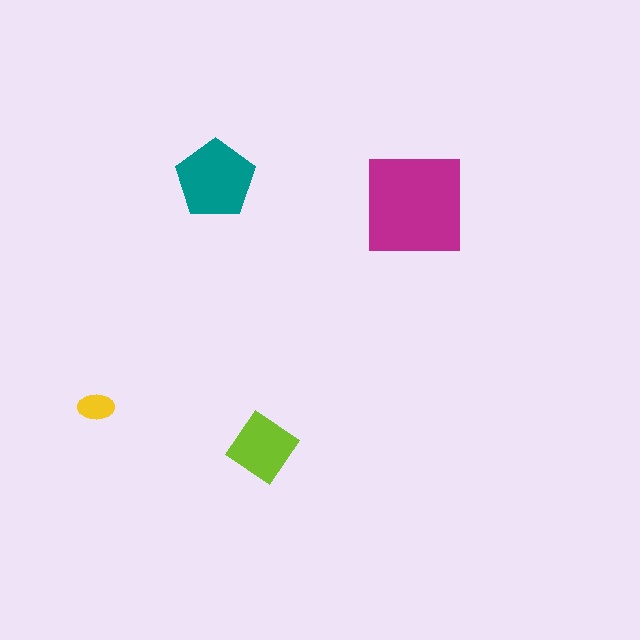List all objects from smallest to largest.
The yellow ellipse, the lime diamond, the teal pentagon, the magenta square.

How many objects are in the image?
There are 4 objects in the image.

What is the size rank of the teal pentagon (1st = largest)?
2nd.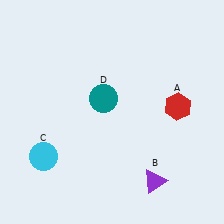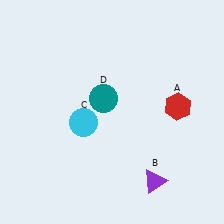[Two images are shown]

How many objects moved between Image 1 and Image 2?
1 object moved between the two images.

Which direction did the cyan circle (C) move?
The cyan circle (C) moved right.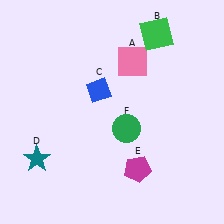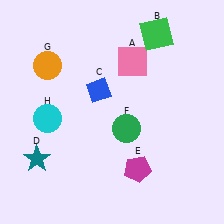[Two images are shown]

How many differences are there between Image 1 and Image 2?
There are 2 differences between the two images.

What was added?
An orange circle (G), a cyan circle (H) were added in Image 2.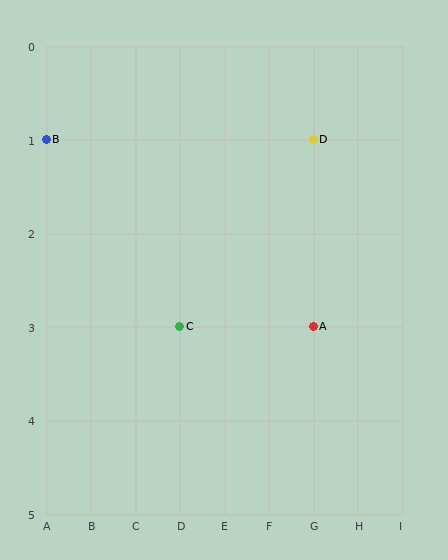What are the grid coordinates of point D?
Point D is at grid coordinates (G, 1).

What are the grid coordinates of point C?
Point C is at grid coordinates (D, 3).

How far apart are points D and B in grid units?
Points D and B are 6 columns apart.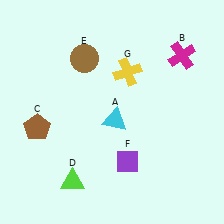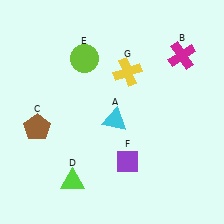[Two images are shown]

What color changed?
The circle (E) changed from brown in Image 1 to lime in Image 2.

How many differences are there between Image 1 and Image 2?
There is 1 difference between the two images.